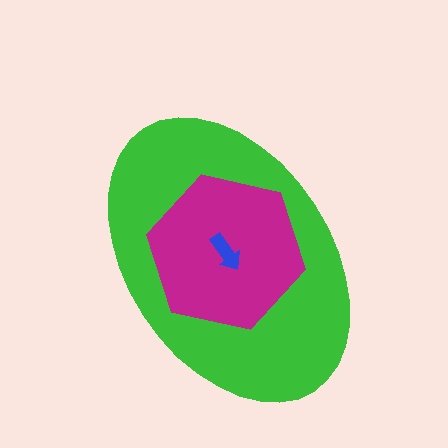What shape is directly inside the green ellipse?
The magenta hexagon.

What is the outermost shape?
The green ellipse.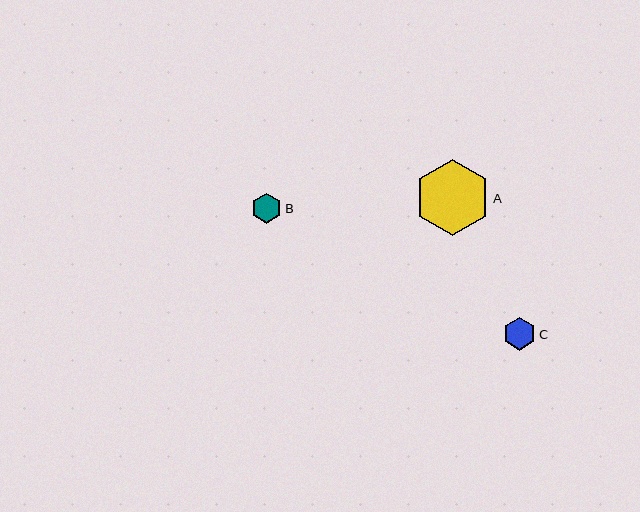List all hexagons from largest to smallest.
From largest to smallest: A, C, B.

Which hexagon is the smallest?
Hexagon B is the smallest with a size of approximately 30 pixels.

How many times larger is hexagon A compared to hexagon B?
Hexagon A is approximately 2.5 times the size of hexagon B.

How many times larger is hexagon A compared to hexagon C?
Hexagon A is approximately 2.3 times the size of hexagon C.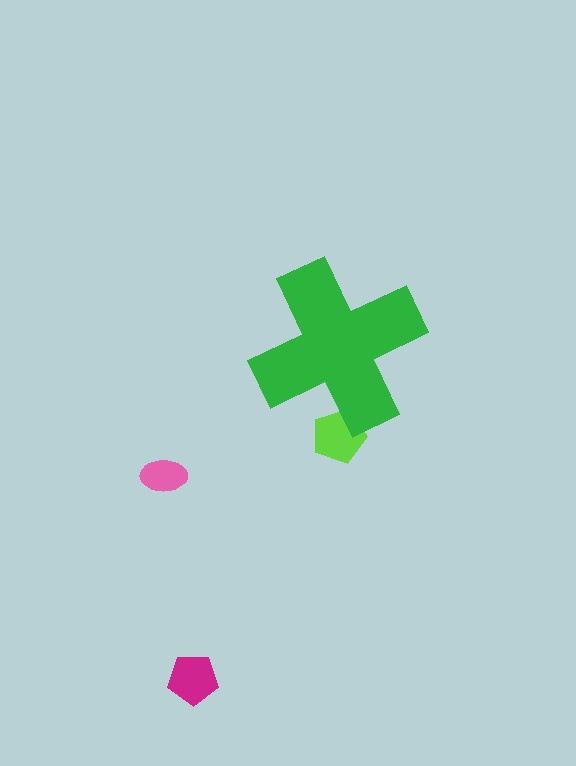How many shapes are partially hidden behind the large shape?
1 shape is partially hidden.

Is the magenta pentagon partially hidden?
No, the magenta pentagon is fully visible.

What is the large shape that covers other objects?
A green cross.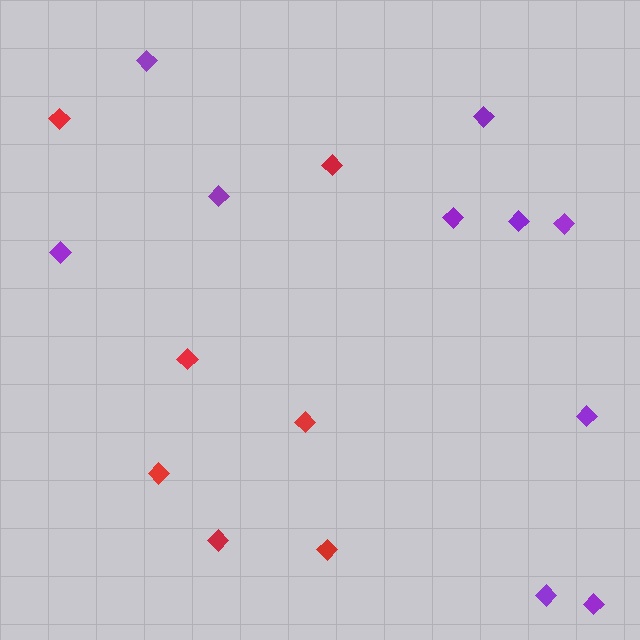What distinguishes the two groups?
There are 2 groups: one group of purple diamonds (10) and one group of red diamonds (7).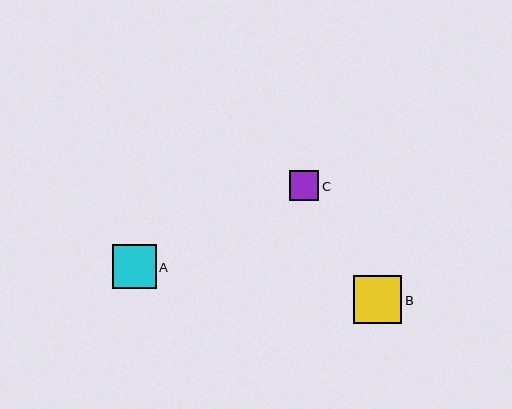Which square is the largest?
Square B is the largest with a size of approximately 49 pixels.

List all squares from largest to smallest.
From largest to smallest: B, A, C.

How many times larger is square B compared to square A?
Square B is approximately 1.1 times the size of square A.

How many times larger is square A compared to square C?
Square A is approximately 1.5 times the size of square C.